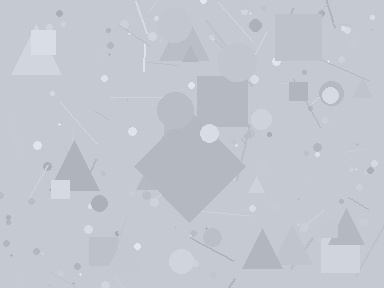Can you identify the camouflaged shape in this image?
The camouflaged shape is a diamond.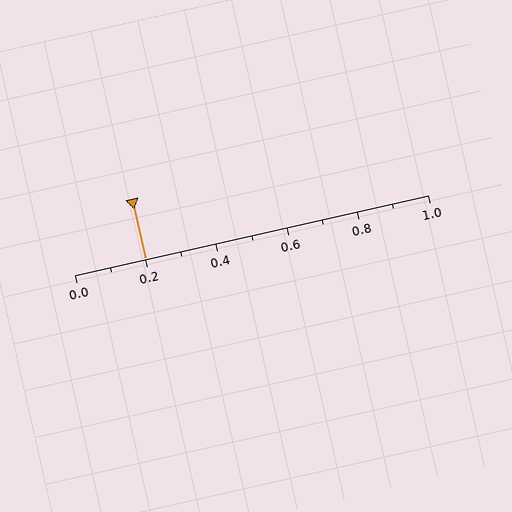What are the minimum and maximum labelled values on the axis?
The axis runs from 0.0 to 1.0.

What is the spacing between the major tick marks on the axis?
The major ticks are spaced 0.2 apart.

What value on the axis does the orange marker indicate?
The marker indicates approximately 0.2.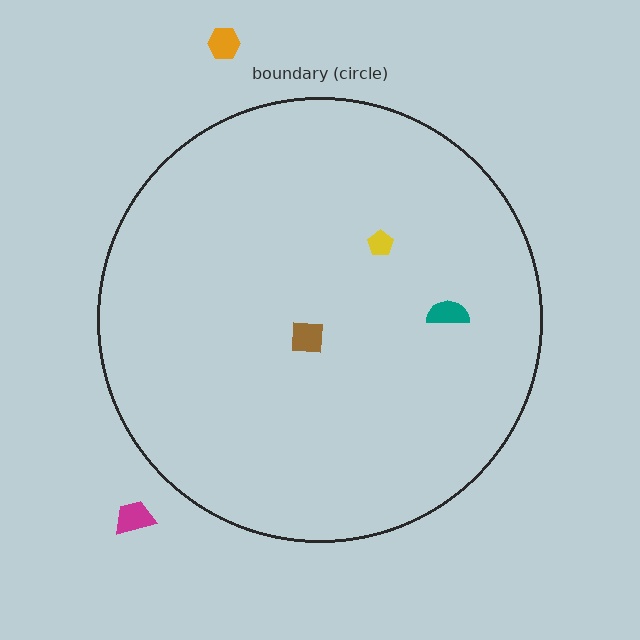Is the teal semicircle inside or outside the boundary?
Inside.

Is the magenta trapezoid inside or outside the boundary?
Outside.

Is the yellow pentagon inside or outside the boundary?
Inside.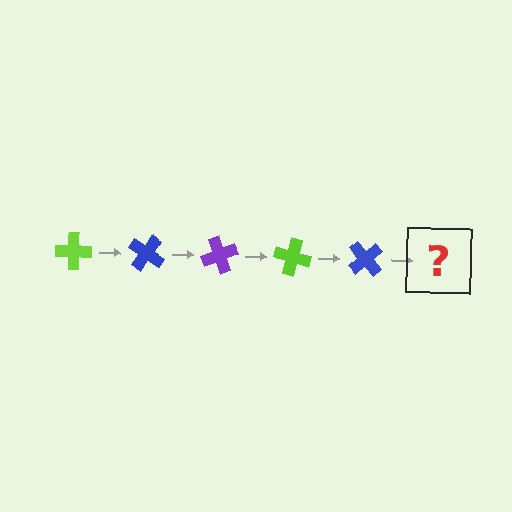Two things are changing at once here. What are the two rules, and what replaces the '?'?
The two rules are that it rotates 35 degrees each step and the color cycles through lime, blue, and purple. The '?' should be a purple cross, rotated 175 degrees from the start.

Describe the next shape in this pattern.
It should be a purple cross, rotated 175 degrees from the start.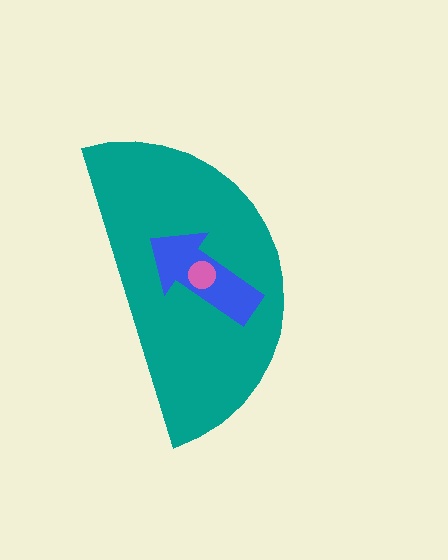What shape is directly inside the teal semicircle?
The blue arrow.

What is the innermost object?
The pink circle.